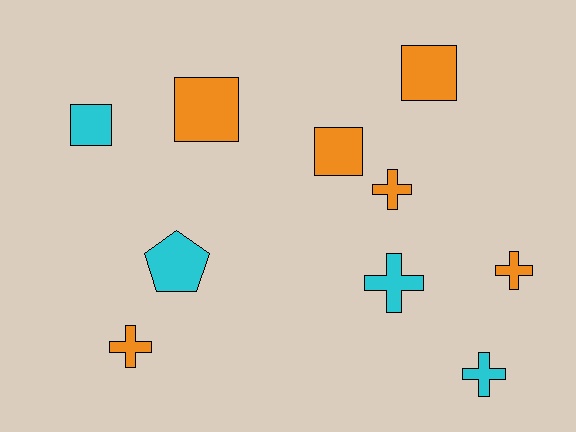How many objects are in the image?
There are 10 objects.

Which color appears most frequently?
Orange, with 6 objects.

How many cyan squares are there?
There is 1 cyan square.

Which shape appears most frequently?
Cross, with 5 objects.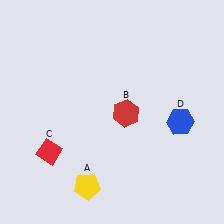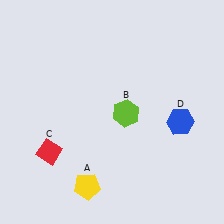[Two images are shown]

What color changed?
The hexagon (B) changed from red in Image 1 to lime in Image 2.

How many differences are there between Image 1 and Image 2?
There is 1 difference between the two images.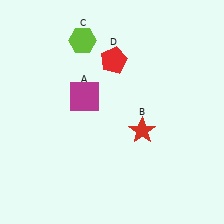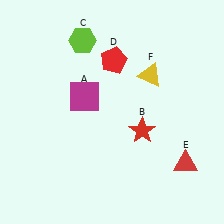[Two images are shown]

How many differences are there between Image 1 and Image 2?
There are 2 differences between the two images.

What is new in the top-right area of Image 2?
A yellow triangle (F) was added in the top-right area of Image 2.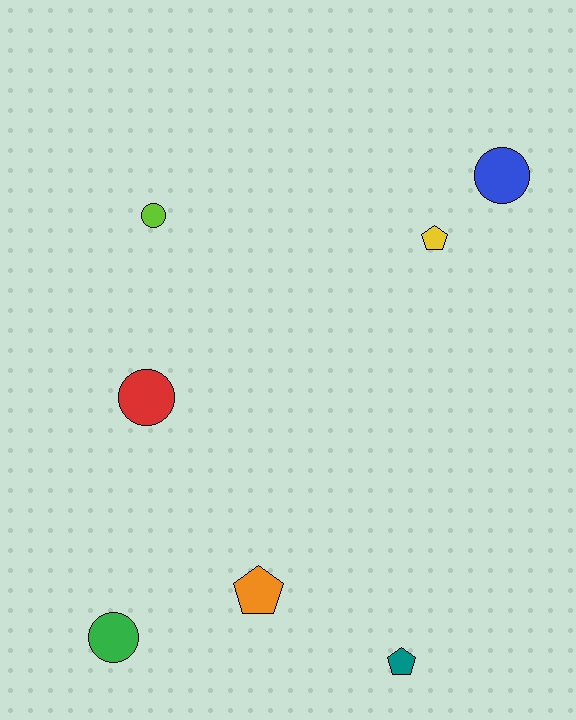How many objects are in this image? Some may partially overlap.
There are 7 objects.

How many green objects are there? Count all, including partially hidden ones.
There is 1 green object.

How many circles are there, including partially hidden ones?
There are 4 circles.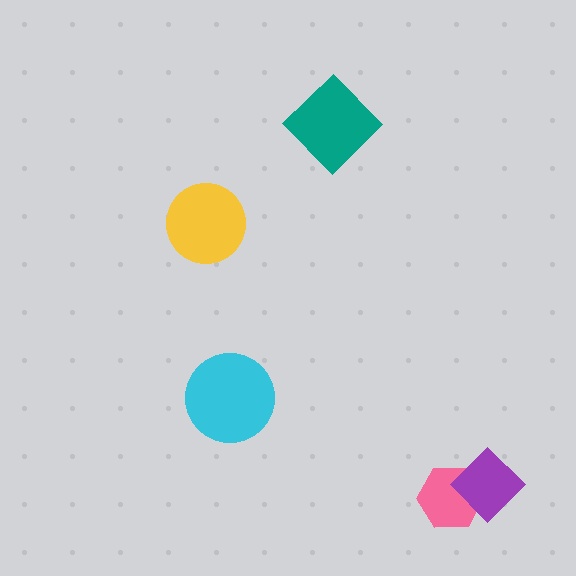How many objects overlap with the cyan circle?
0 objects overlap with the cyan circle.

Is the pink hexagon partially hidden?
Yes, it is partially covered by another shape.